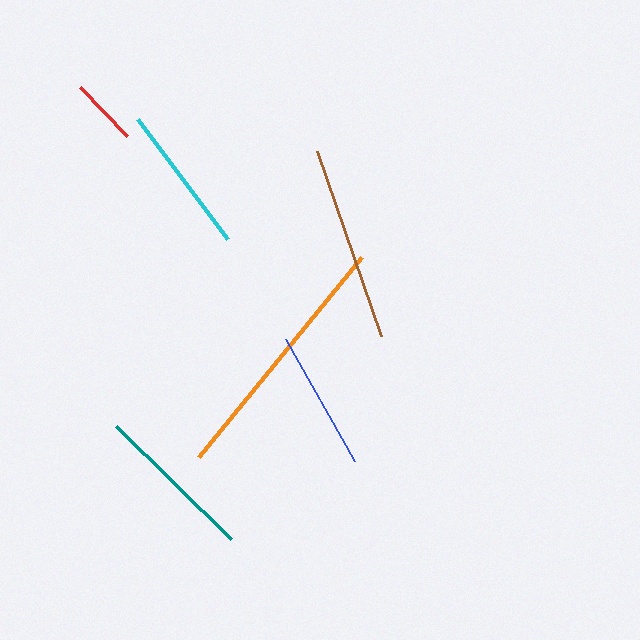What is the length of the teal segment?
The teal segment is approximately 161 pixels long.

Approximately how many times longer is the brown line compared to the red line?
The brown line is approximately 2.9 times the length of the red line.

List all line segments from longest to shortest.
From longest to shortest: orange, brown, teal, cyan, blue, red.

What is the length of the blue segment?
The blue segment is approximately 141 pixels long.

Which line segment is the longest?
The orange line is the longest at approximately 258 pixels.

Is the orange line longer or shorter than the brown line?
The orange line is longer than the brown line.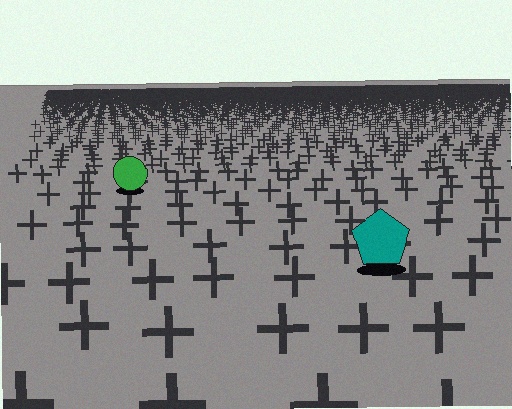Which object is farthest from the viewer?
The green circle is farthest from the viewer. It appears smaller and the ground texture around it is denser.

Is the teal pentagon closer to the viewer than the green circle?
Yes. The teal pentagon is closer — you can tell from the texture gradient: the ground texture is coarser near it.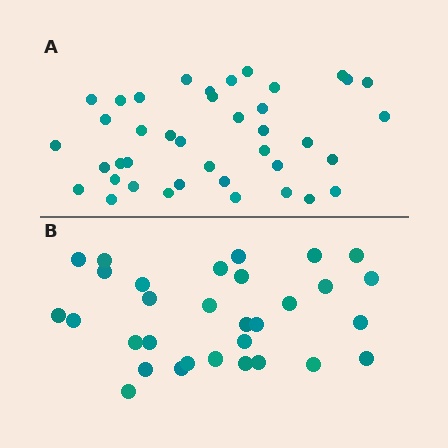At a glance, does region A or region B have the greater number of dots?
Region A (the top region) has more dots.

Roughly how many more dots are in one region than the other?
Region A has roughly 8 or so more dots than region B.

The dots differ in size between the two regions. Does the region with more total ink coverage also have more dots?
No. Region B has more total ink coverage because its dots are larger, but region A actually contains more individual dots. Total area can be misleading — the number of items is what matters here.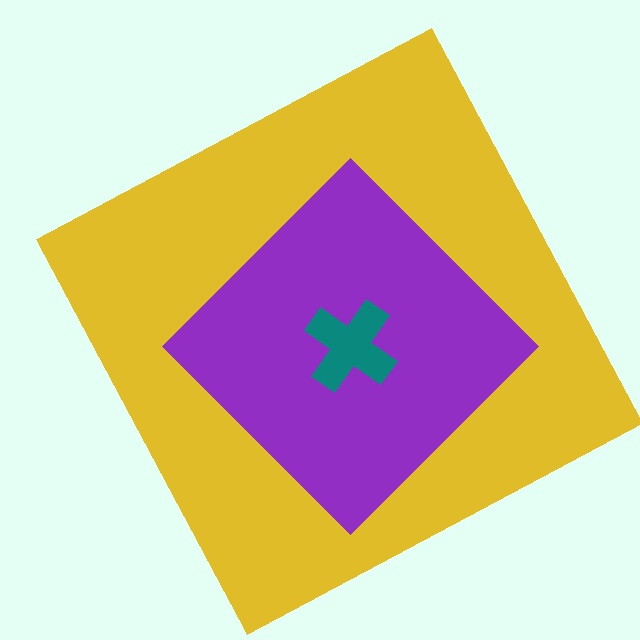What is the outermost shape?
The yellow square.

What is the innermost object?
The teal cross.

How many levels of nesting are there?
3.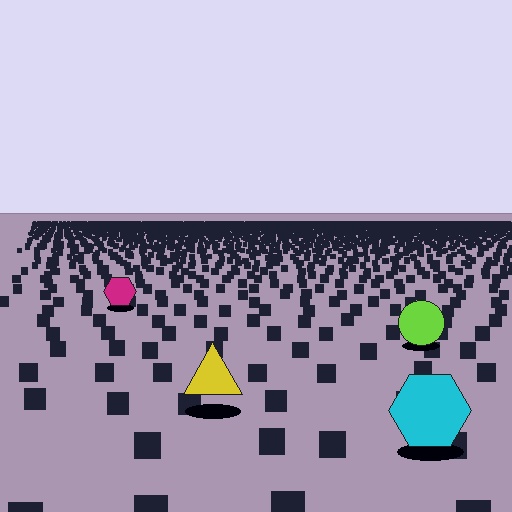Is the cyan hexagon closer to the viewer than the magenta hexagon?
Yes. The cyan hexagon is closer — you can tell from the texture gradient: the ground texture is coarser near it.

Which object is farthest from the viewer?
The magenta hexagon is farthest from the viewer. It appears smaller and the ground texture around it is denser.